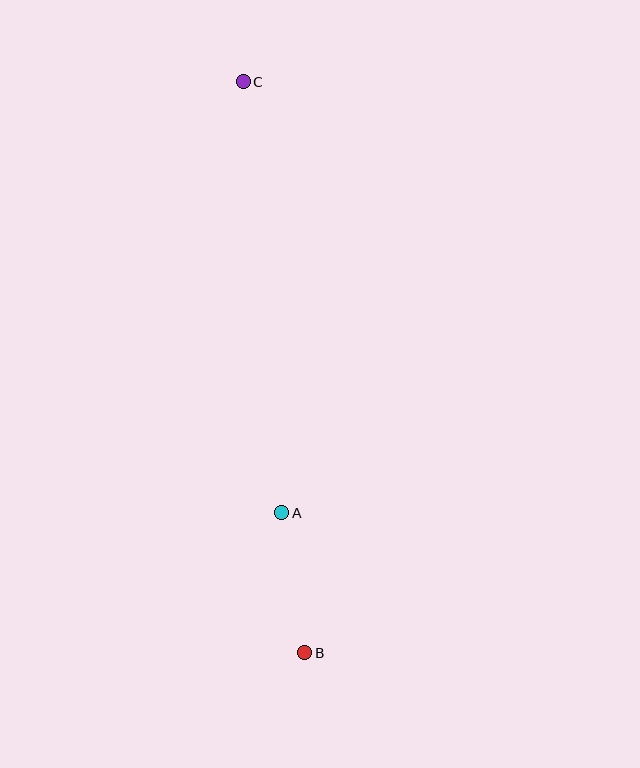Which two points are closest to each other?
Points A and B are closest to each other.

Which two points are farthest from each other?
Points B and C are farthest from each other.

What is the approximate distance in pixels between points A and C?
The distance between A and C is approximately 433 pixels.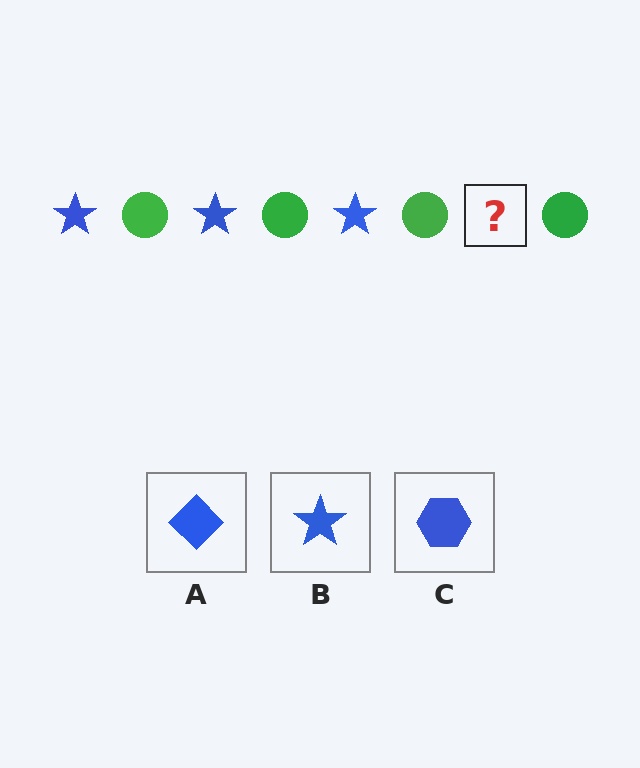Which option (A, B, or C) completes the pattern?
B.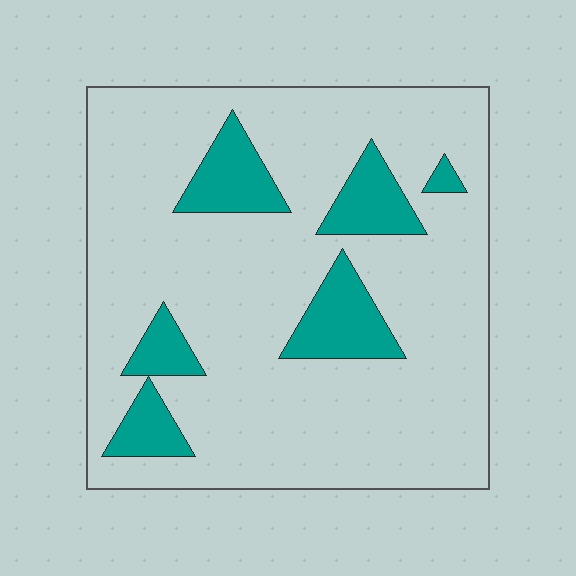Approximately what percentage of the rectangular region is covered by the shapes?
Approximately 15%.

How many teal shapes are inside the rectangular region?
6.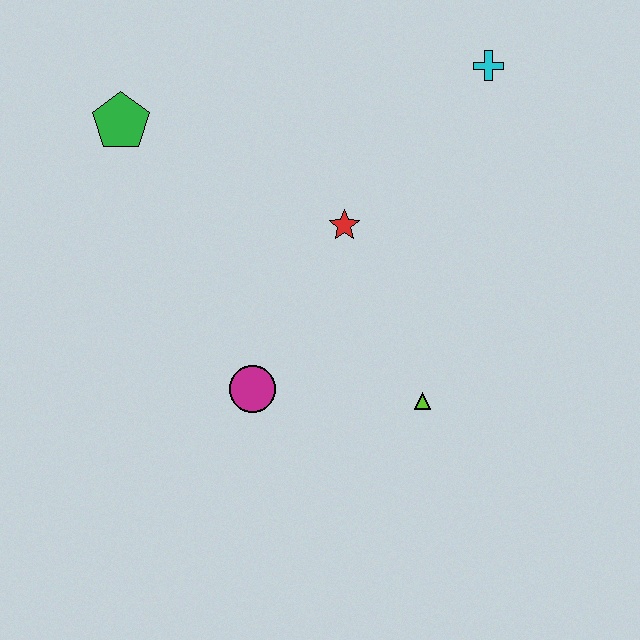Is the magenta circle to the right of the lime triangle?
No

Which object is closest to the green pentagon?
The red star is closest to the green pentagon.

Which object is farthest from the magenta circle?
The cyan cross is farthest from the magenta circle.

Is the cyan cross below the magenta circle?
No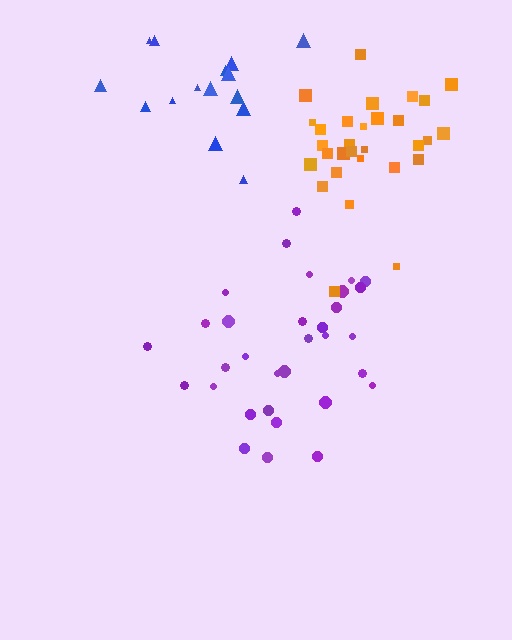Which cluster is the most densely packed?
Orange.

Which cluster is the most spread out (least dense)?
Blue.